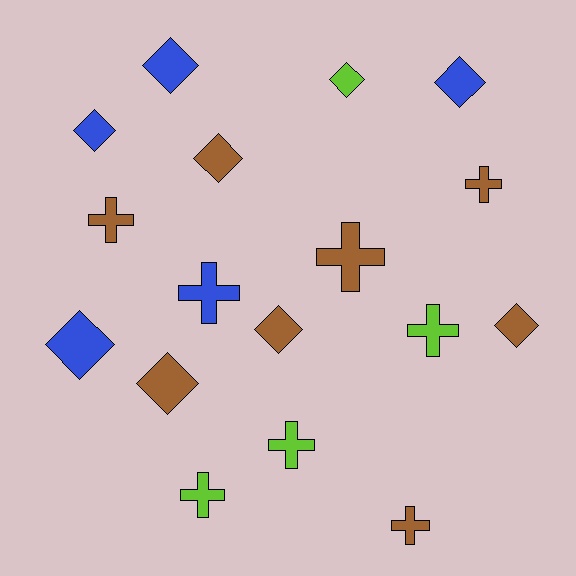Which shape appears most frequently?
Diamond, with 9 objects.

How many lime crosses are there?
There are 3 lime crosses.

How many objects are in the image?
There are 17 objects.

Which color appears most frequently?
Brown, with 8 objects.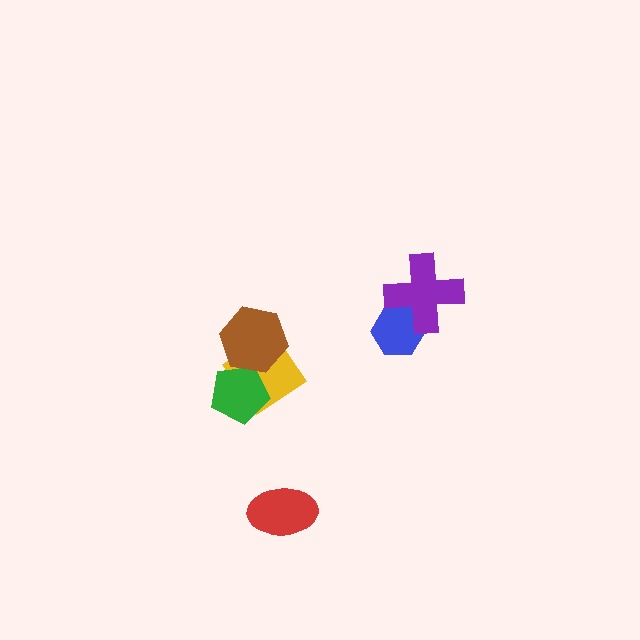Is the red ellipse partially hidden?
No, no other shape covers it.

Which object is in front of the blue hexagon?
The purple cross is in front of the blue hexagon.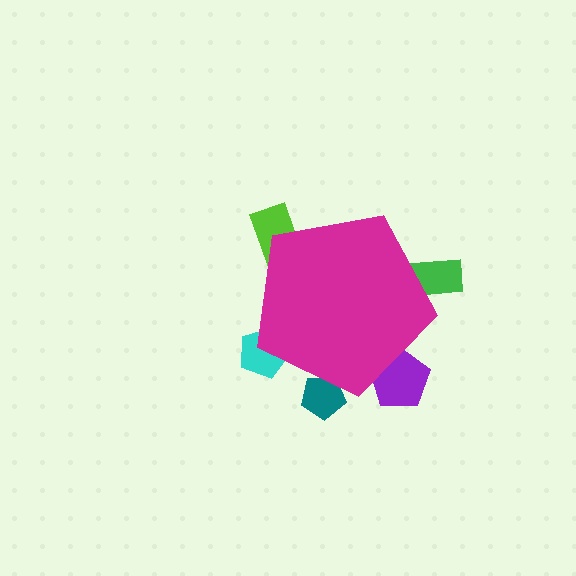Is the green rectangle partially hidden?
Yes, the green rectangle is partially hidden behind the magenta pentagon.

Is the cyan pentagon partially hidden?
Yes, the cyan pentagon is partially hidden behind the magenta pentagon.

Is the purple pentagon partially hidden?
Yes, the purple pentagon is partially hidden behind the magenta pentagon.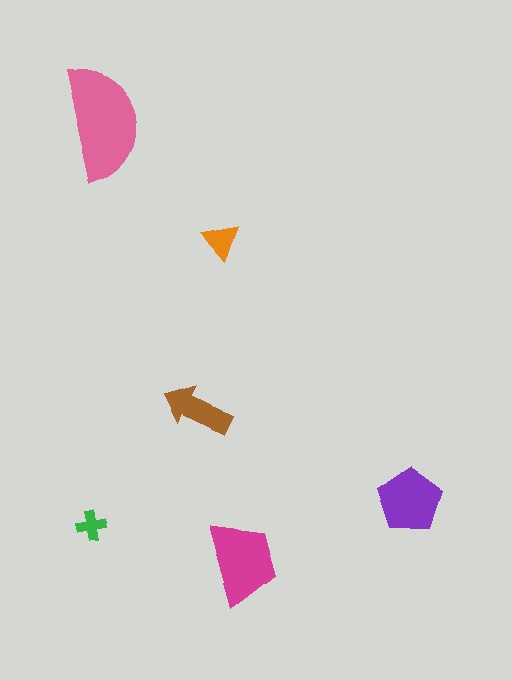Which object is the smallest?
The green cross.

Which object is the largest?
The pink semicircle.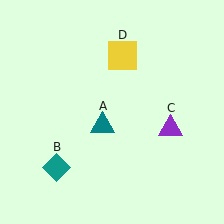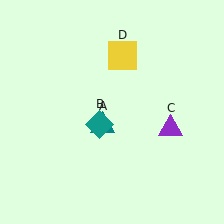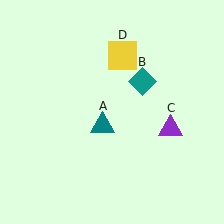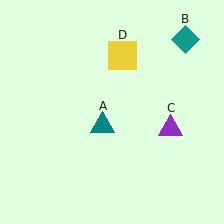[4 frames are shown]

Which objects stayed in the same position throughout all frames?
Teal triangle (object A) and purple triangle (object C) and yellow square (object D) remained stationary.